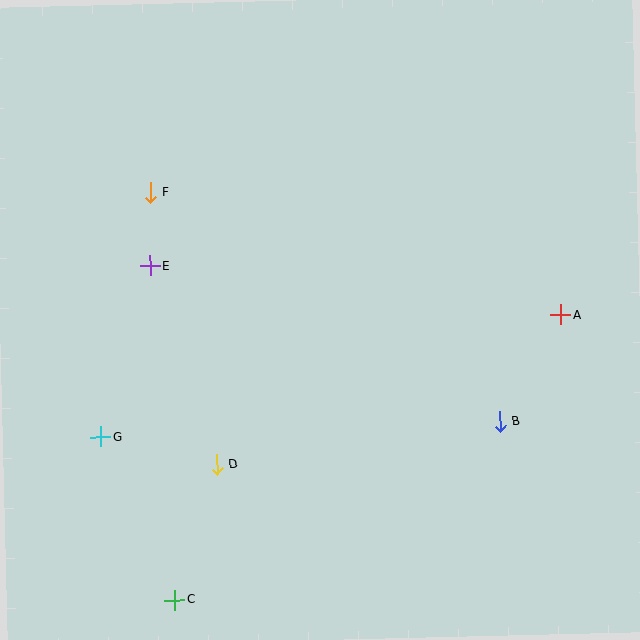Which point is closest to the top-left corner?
Point F is closest to the top-left corner.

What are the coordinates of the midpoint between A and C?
The midpoint between A and C is at (367, 457).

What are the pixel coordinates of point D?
Point D is at (217, 464).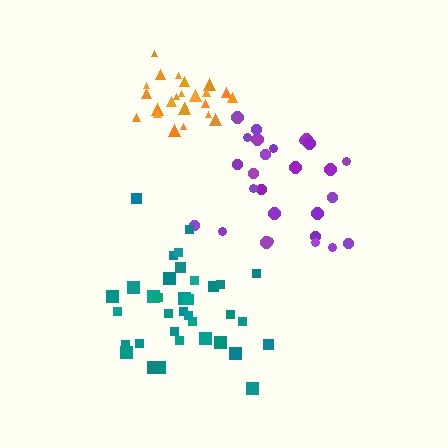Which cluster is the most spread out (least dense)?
Teal.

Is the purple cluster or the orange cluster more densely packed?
Orange.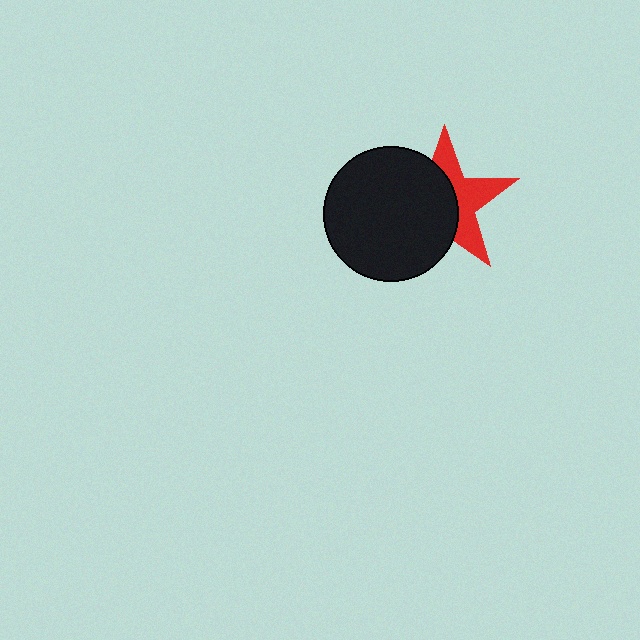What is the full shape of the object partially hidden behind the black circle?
The partially hidden object is a red star.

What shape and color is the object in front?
The object in front is a black circle.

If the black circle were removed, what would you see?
You would see the complete red star.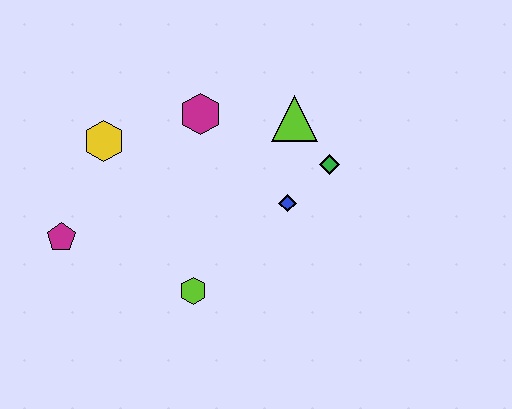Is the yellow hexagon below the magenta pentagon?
No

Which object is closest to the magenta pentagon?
The yellow hexagon is closest to the magenta pentagon.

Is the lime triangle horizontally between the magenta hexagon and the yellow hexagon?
No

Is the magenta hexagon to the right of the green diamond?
No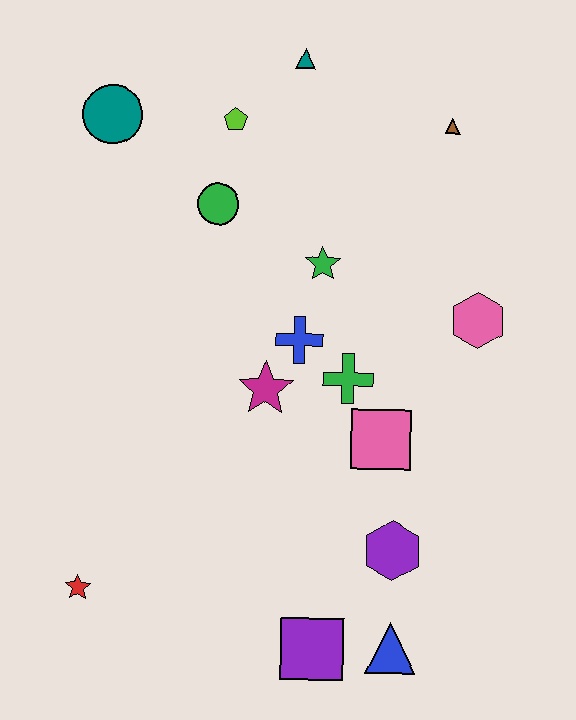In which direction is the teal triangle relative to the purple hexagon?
The teal triangle is above the purple hexagon.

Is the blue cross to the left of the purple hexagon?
Yes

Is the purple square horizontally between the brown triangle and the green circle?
Yes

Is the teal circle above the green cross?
Yes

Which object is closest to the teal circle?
The lime pentagon is closest to the teal circle.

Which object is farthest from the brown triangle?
The red star is farthest from the brown triangle.